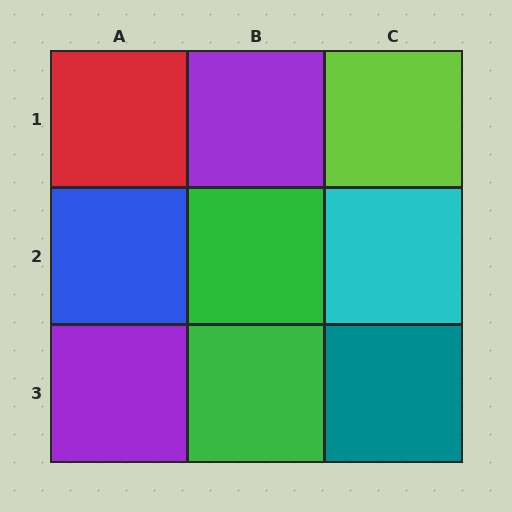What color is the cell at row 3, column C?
Teal.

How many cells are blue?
1 cell is blue.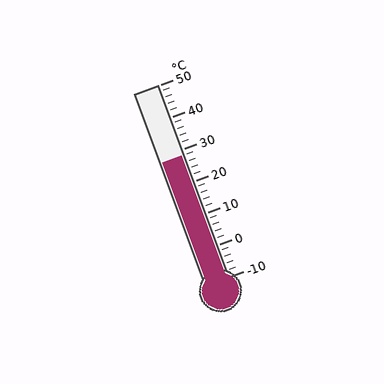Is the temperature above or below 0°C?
The temperature is above 0°C.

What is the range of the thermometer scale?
The thermometer scale ranges from -10°C to 50°C.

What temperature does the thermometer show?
The thermometer shows approximately 28°C.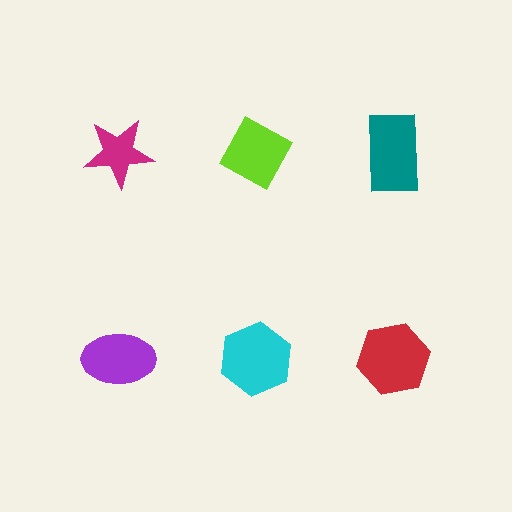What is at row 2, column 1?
A purple ellipse.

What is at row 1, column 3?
A teal rectangle.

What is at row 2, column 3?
A red hexagon.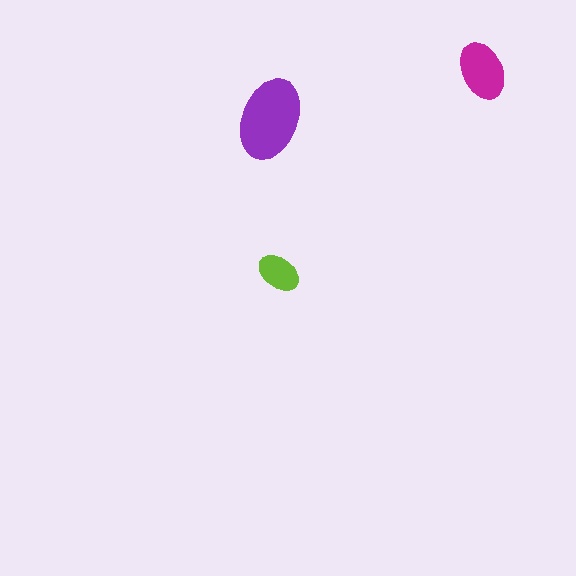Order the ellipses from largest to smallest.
the purple one, the magenta one, the lime one.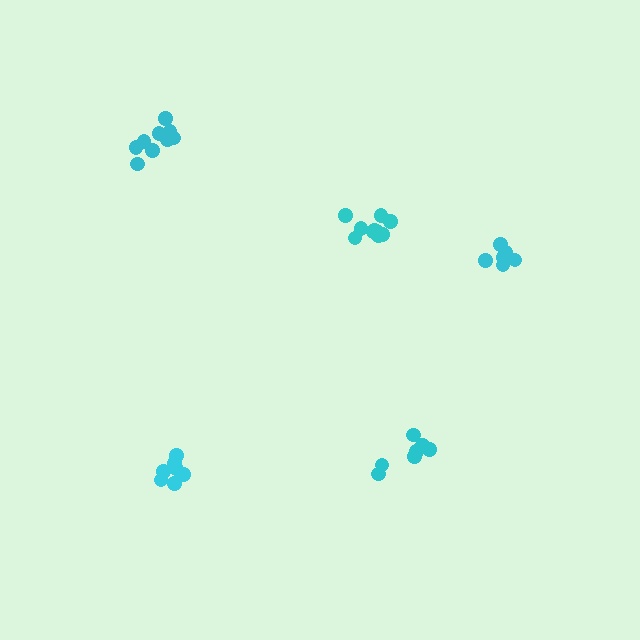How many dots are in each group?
Group 1: 7 dots, Group 2: 7 dots, Group 3: 10 dots, Group 4: 7 dots, Group 5: 11 dots (42 total).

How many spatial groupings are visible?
There are 5 spatial groupings.